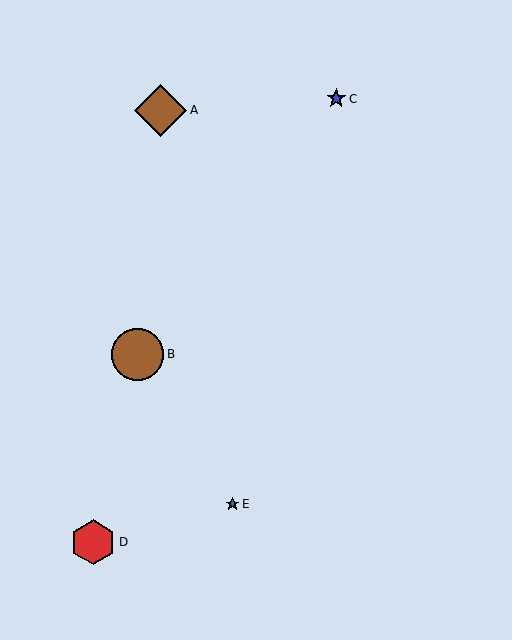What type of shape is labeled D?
Shape D is a red hexagon.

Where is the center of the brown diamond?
The center of the brown diamond is at (161, 110).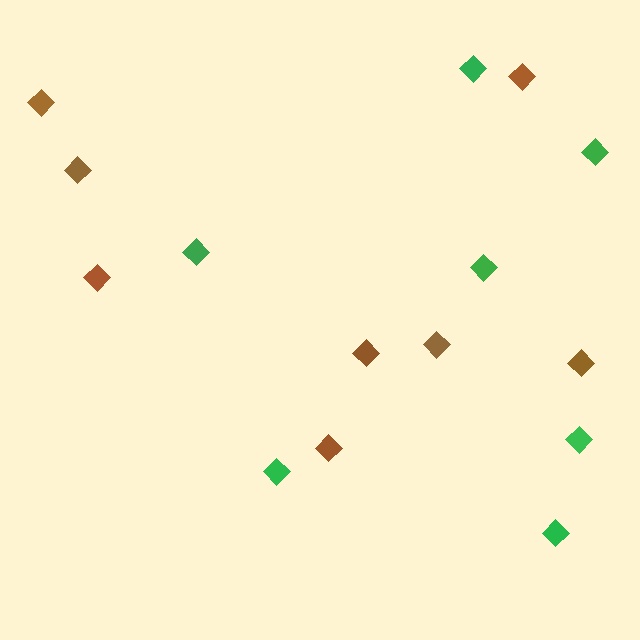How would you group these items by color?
There are 2 groups: one group of green diamonds (7) and one group of brown diamonds (8).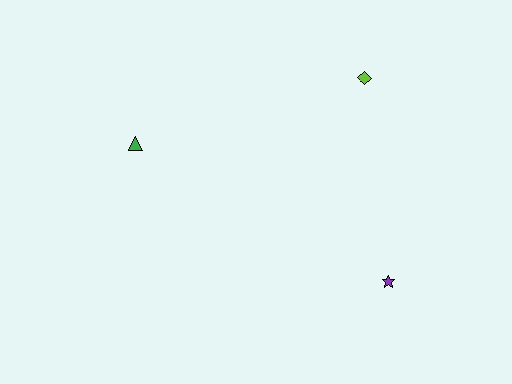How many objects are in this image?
There are 3 objects.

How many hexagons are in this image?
There are no hexagons.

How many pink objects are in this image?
There are no pink objects.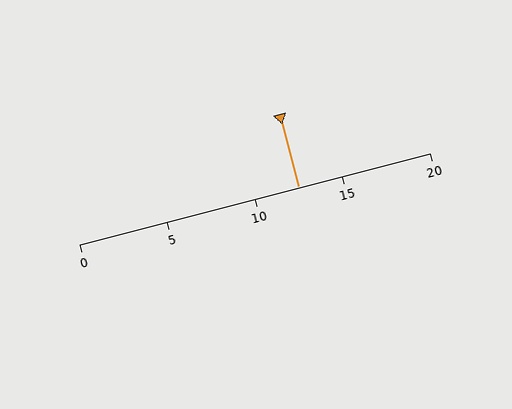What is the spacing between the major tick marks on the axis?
The major ticks are spaced 5 apart.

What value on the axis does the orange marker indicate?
The marker indicates approximately 12.5.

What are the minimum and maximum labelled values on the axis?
The axis runs from 0 to 20.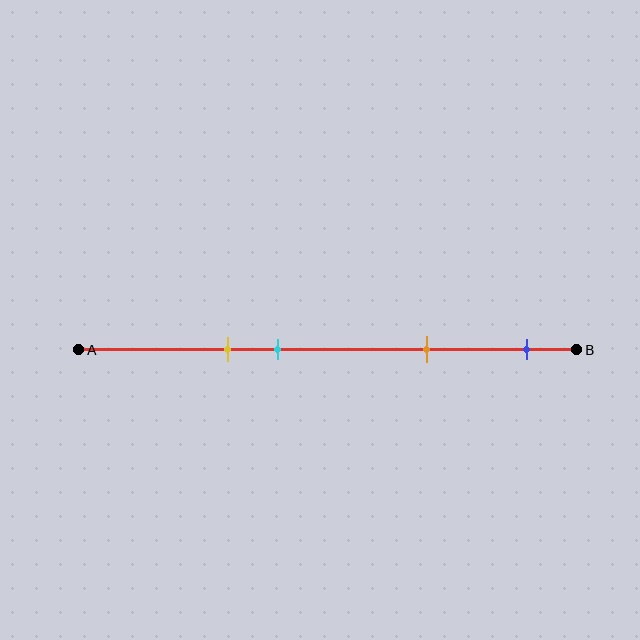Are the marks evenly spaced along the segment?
No, the marks are not evenly spaced.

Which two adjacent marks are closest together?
The yellow and cyan marks are the closest adjacent pair.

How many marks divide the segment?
There are 4 marks dividing the segment.